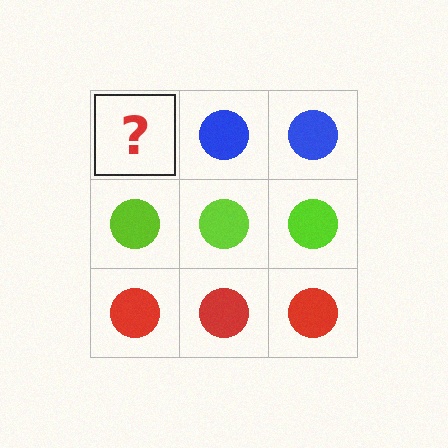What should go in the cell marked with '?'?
The missing cell should contain a blue circle.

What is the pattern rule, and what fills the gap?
The rule is that each row has a consistent color. The gap should be filled with a blue circle.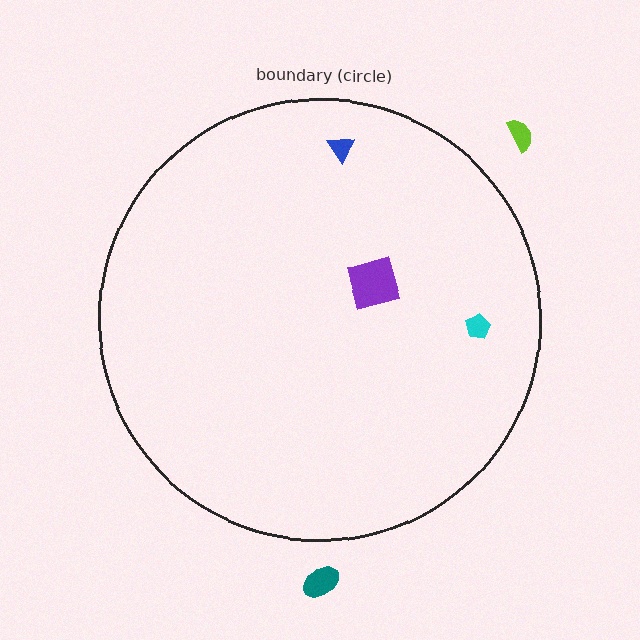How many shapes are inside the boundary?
3 inside, 2 outside.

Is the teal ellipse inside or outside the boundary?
Outside.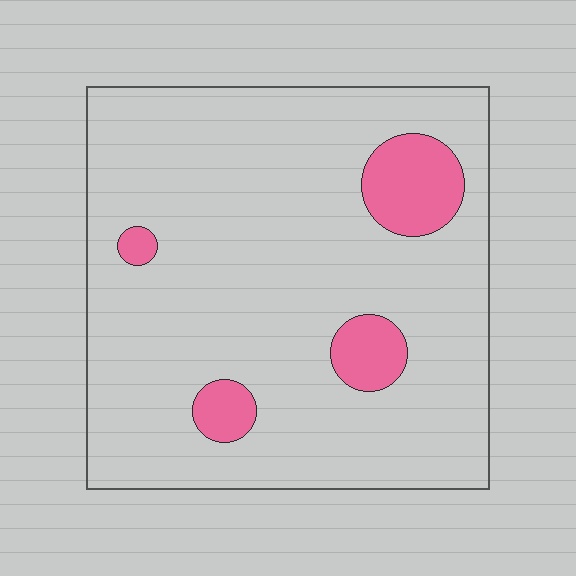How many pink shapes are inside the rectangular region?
4.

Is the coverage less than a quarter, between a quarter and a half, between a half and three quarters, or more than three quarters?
Less than a quarter.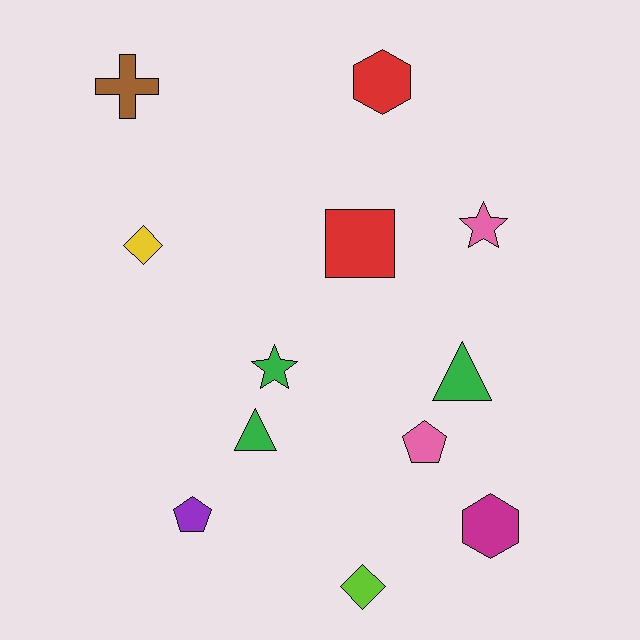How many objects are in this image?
There are 12 objects.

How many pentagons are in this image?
There are 2 pentagons.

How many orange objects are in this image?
There are no orange objects.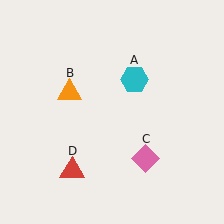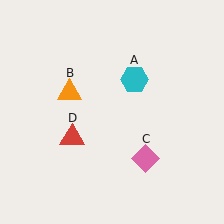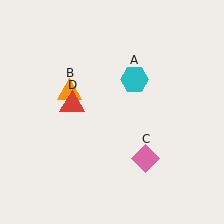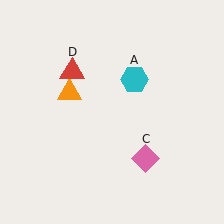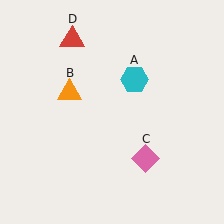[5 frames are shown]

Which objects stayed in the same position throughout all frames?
Cyan hexagon (object A) and orange triangle (object B) and pink diamond (object C) remained stationary.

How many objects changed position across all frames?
1 object changed position: red triangle (object D).